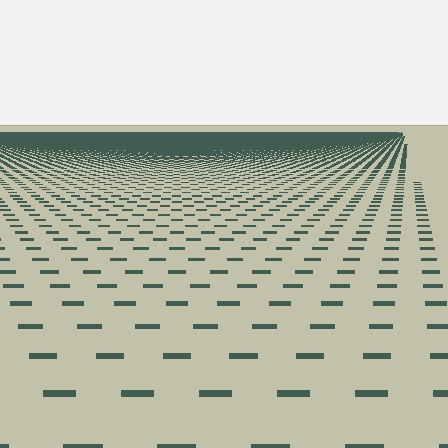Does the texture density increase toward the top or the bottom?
Density increases toward the top.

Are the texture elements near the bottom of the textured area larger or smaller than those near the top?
Larger. Near the bottom, elements are closer to the viewer and appear at a bigger on-screen size.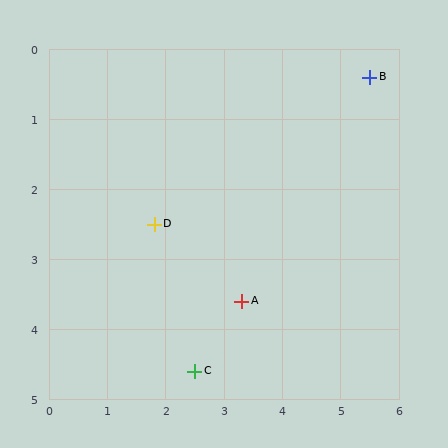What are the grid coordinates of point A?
Point A is at approximately (3.3, 3.6).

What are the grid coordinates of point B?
Point B is at approximately (5.5, 0.4).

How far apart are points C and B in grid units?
Points C and B are about 5.2 grid units apart.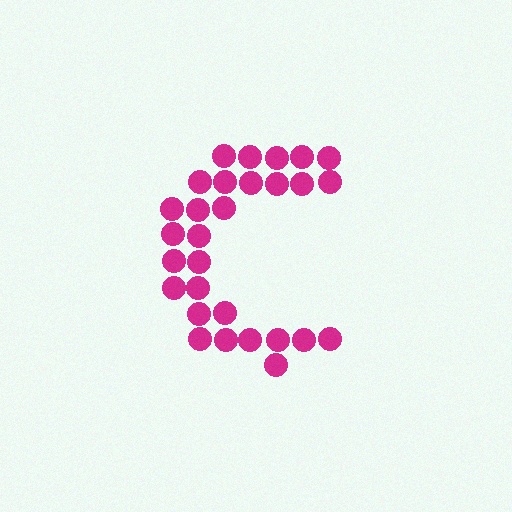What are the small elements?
The small elements are circles.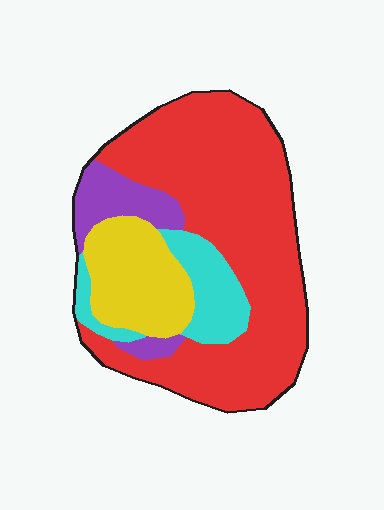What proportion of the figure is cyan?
Cyan takes up about one eighth (1/8) of the figure.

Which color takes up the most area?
Red, at roughly 60%.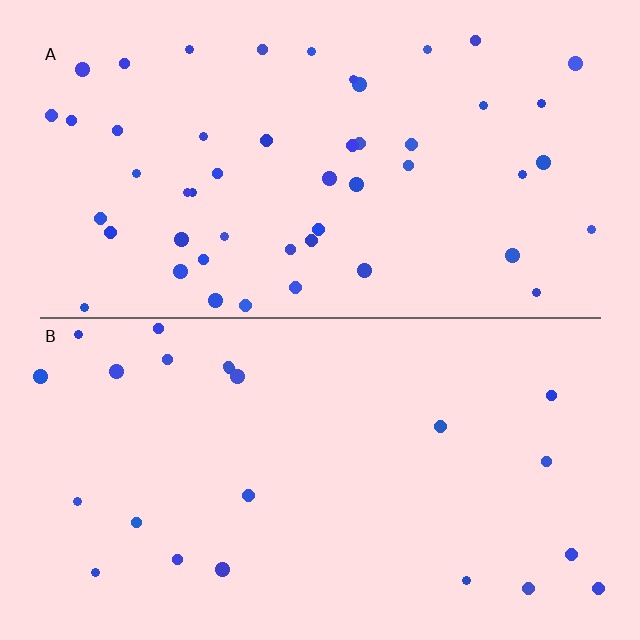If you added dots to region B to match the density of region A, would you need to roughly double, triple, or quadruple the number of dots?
Approximately double.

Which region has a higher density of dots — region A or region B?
A (the top).